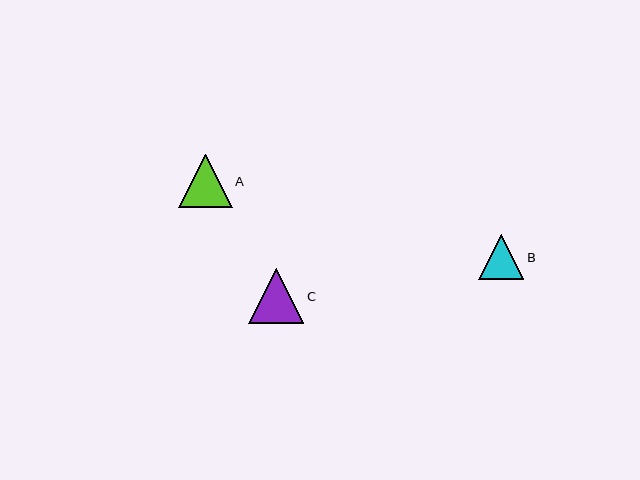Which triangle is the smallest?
Triangle B is the smallest with a size of approximately 45 pixels.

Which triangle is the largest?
Triangle C is the largest with a size of approximately 55 pixels.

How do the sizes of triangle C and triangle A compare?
Triangle C and triangle A are approximately the same size.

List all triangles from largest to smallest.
From largest to smallest: C, A, B.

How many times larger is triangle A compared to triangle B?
Triangle A is approximately 1.2 times the size of triangle B.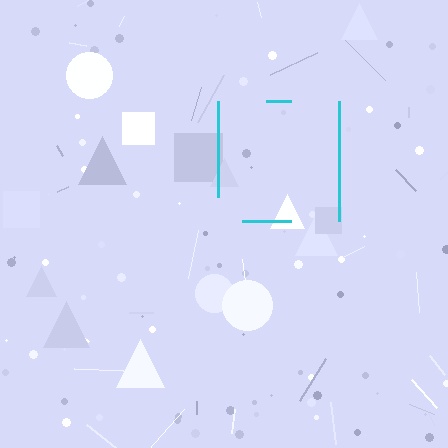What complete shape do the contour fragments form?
The contour fragments form a square.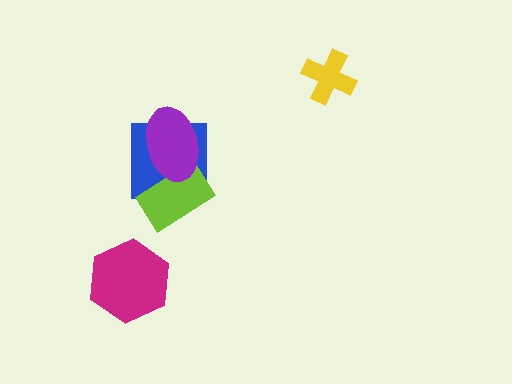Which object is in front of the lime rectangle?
The purple ellipse is in front of the lime rectangle.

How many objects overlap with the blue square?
2 objects overlap with the blue square.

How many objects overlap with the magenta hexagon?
0 objects overlap with the magenta hexagon.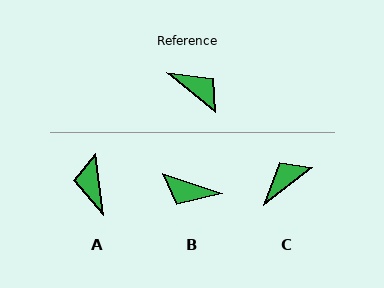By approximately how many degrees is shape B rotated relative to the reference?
Approximately 159 degrees clockwise.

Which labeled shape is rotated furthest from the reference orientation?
B, about 159 degrees away.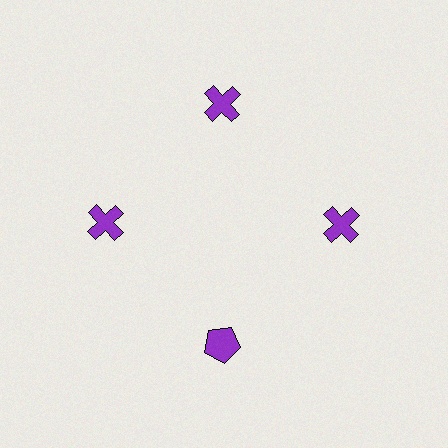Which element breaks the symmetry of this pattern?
The purple pentagon at roughly the 6 o'clock position breaks the symmetry. All other shapes are purple crosses.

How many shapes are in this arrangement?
There are 4 shapes arranged in a ring pattern.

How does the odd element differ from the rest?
It has a different shape: pentagon instead of cross.